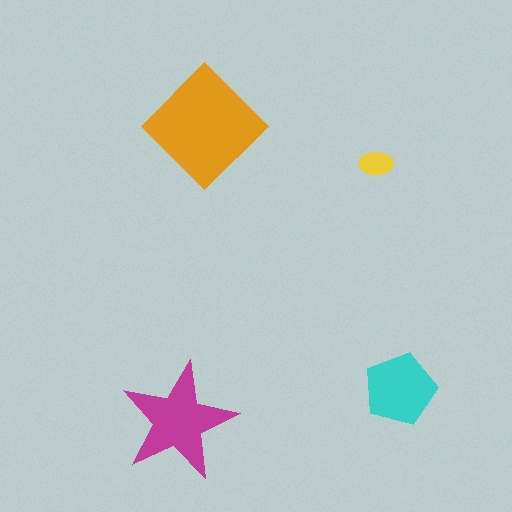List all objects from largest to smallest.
The orange diamond, the magenta star, the cyan pentagon, the yellow ellipse.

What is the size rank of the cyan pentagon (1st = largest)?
3rd.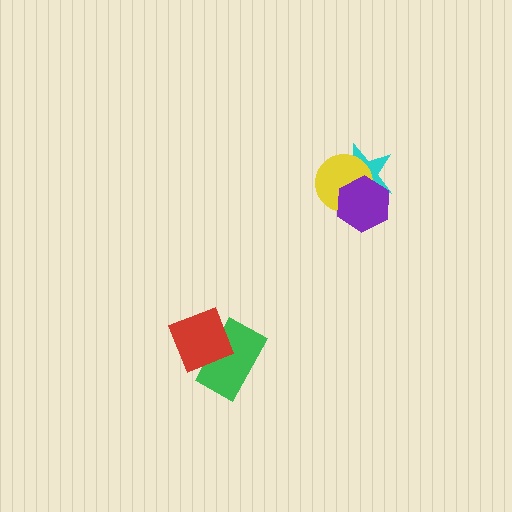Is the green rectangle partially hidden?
Yes, it is partially covered by another shape.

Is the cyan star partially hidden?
Yes, it is partially covered by another shape.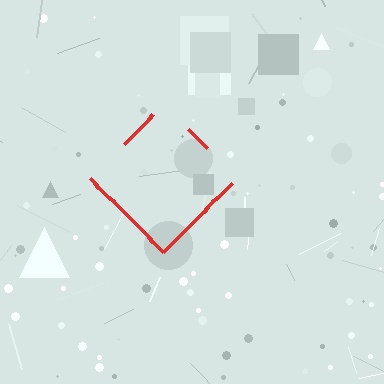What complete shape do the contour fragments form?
The contour fragments form a diamond.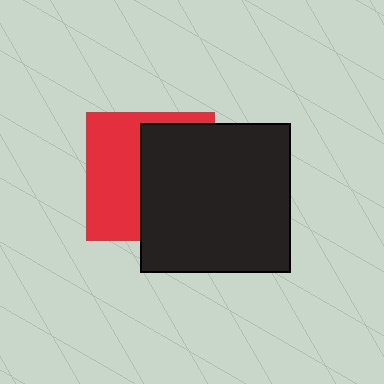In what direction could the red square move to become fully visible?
The red square could move left. That would shift it out from behind the black square entirely.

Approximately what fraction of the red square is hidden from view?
Roughly 53% of the red square is hidden behind the black square.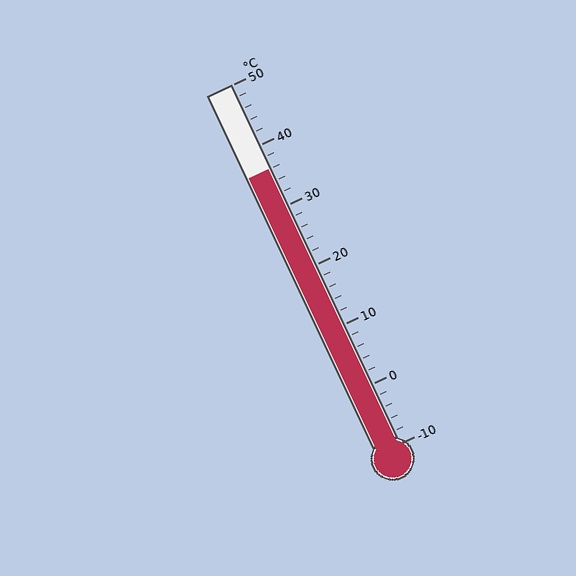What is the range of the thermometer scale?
The thermometer scale ranges from -10°C to 50°C.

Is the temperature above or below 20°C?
The temperature is above 20°C.